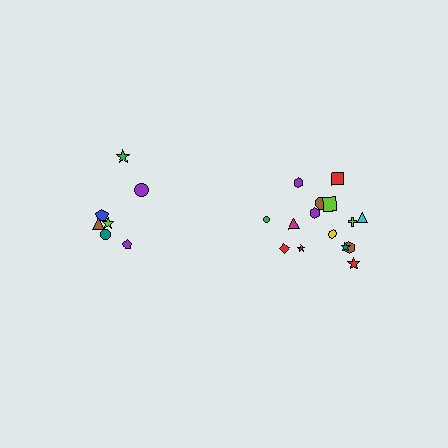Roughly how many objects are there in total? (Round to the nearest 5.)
Roughly 20 objects in total.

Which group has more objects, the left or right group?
The right group.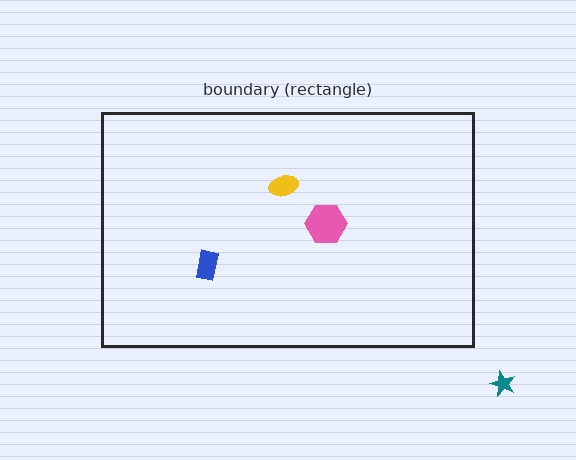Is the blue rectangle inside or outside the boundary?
Inside.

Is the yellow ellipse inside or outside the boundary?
Inside.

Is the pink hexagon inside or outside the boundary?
Inside.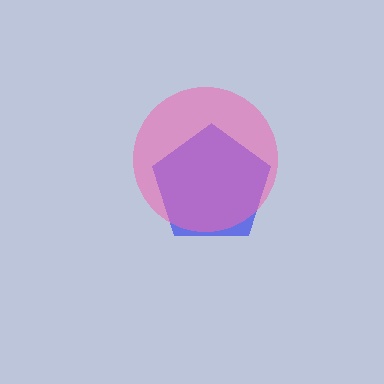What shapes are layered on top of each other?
The layered shapes are: a blue pentagon, a pink circle.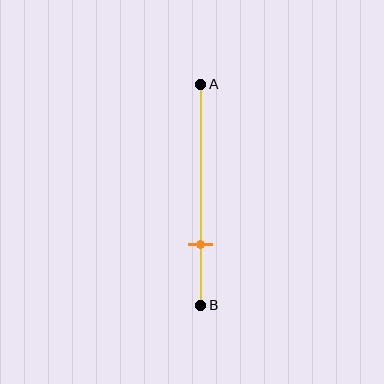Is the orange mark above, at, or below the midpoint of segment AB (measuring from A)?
The orange mark is below the midpoint of segment AB.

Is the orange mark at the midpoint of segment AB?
No, the mark is at about 70% from A, not at the 50% midpoint.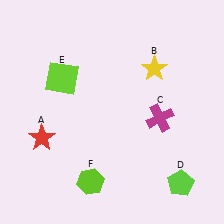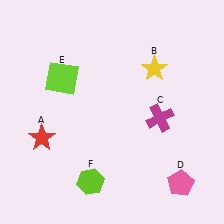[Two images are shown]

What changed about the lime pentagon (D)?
In Image 1, D is lime. In Image 2, it changed to pink.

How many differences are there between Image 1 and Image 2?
There is 1 difference between the two images.